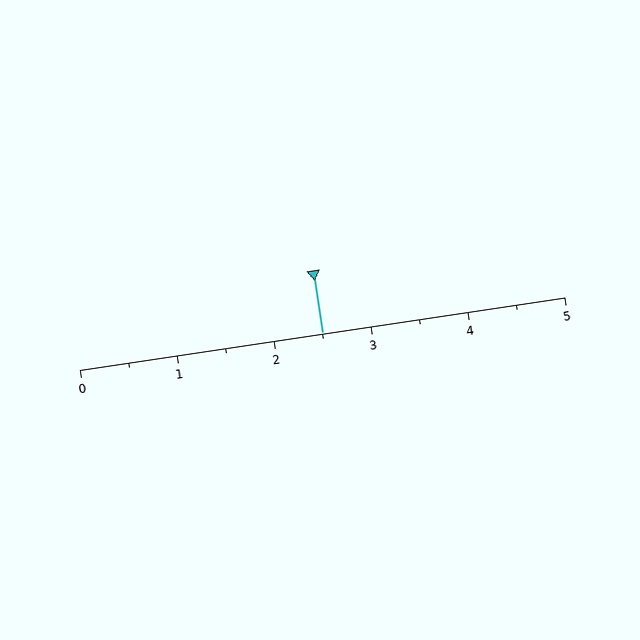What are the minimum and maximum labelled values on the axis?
The axis runs from 0 to 5.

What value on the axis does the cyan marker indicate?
The marker indicates approximately 2.5.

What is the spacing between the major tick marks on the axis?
The major ticks are spaced 1 apart.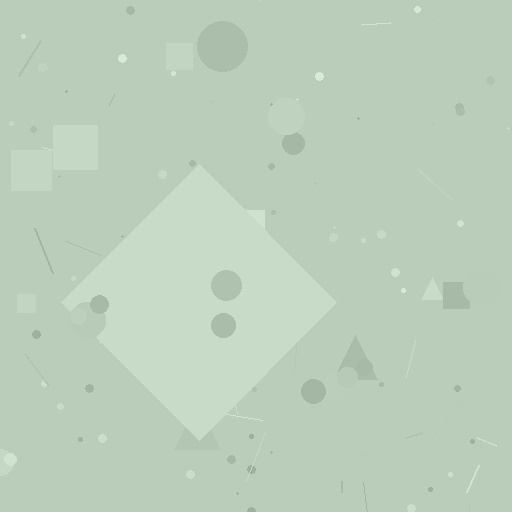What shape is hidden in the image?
A diamond is hidden in the image.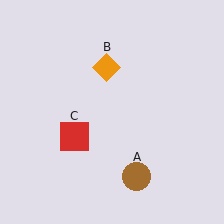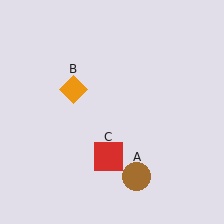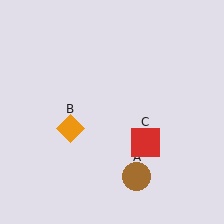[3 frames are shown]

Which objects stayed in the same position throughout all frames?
Brown circle (object A) remained stationary.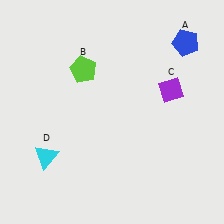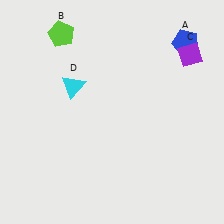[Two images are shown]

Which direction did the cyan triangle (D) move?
The cyan triangle (D) moved up.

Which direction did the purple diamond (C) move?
The purple diamond (C) moved up.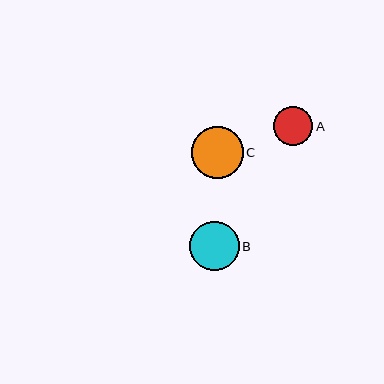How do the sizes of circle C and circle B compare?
Circle C and circle B are approximately the same size.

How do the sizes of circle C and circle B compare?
Circle C and circle B are approximately the same size.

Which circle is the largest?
Circle C is the largest with a size of approximately 52 pixels.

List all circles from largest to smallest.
From largest to smallest: C, B, A.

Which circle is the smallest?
Circle A is the smallest with a size of approximately 39 pixels.